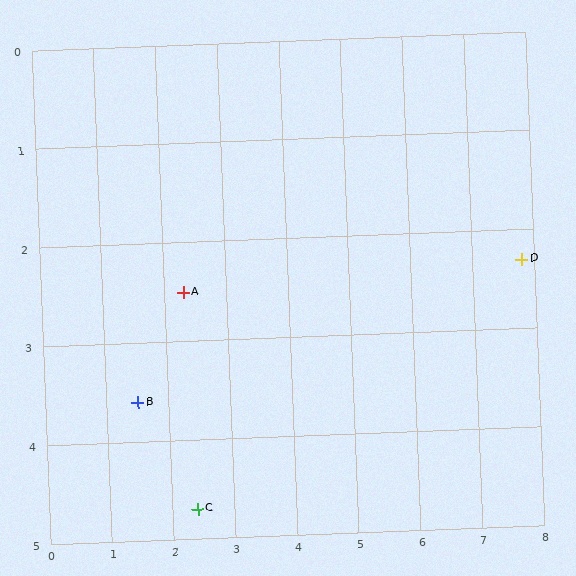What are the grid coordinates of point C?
Point C is at approximately (2.4, 4.7).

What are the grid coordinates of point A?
Point A is at approximately (2.3, 2.5).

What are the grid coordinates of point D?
Point D is at approximately (7.8, 2.3).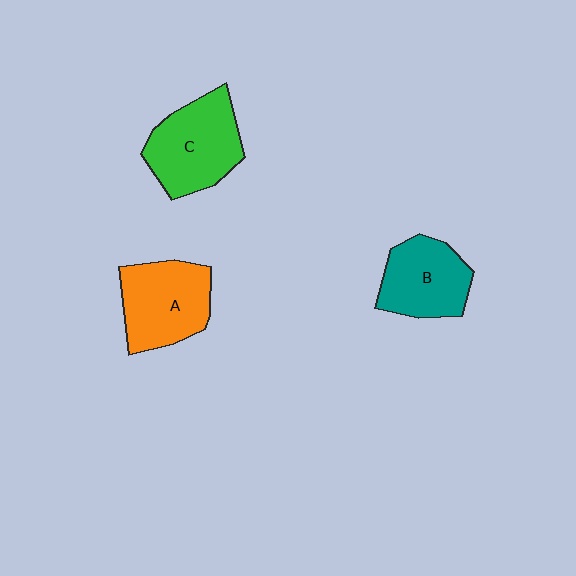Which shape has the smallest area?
Shape B (teal).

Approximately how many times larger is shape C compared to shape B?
Approximately 1.2 times.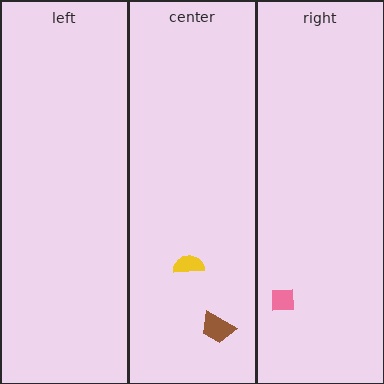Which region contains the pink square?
The right region.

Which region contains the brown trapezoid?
The center region.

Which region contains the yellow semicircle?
The center region.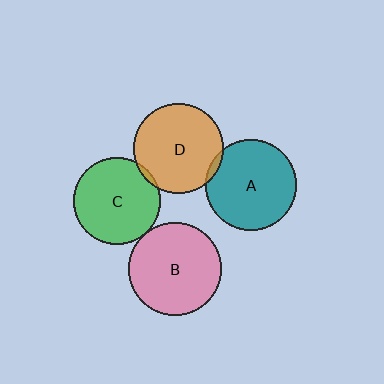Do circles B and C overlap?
Yes.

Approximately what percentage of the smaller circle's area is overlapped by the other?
Approximately 5%.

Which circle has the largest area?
Circle B (pink).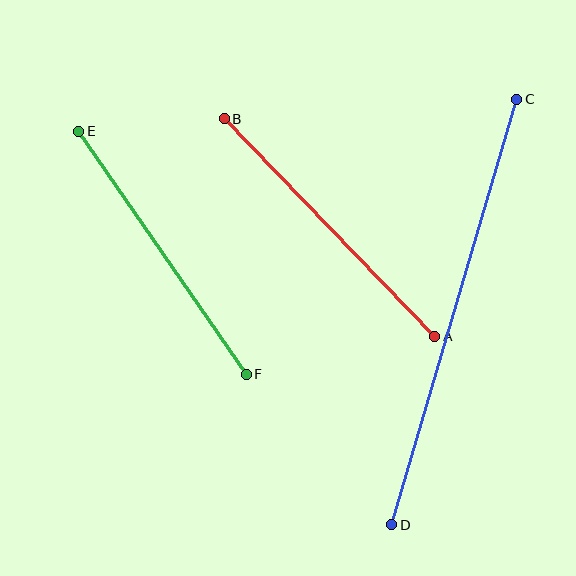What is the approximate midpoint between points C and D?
The midpoint is at approximately (454, 312) pixels.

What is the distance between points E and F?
The distance is approximately 295 pixels.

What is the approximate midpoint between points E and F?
The midpoint is at approximately (162, 253) pixels.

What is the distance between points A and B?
The distance is approximately 302 pixels.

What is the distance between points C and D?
The distance is approximately 443 pixels.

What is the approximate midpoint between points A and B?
The midpoint is at approximately (330, 228) pixels.